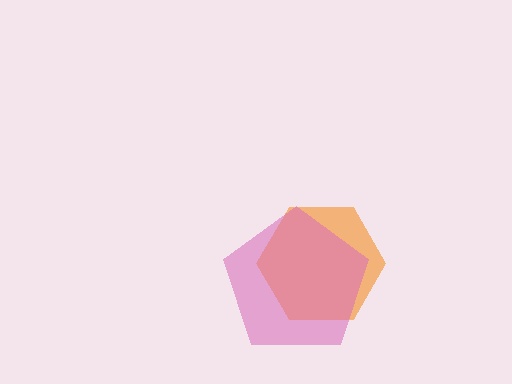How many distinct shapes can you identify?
There are 2 distinct shapes: an orange hexagon, a pink pentagon.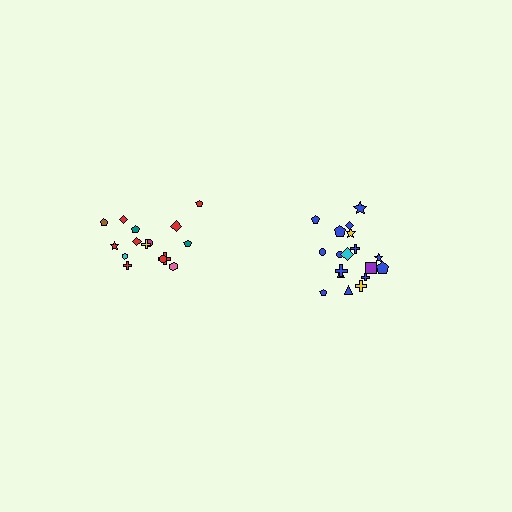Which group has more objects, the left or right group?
The right group.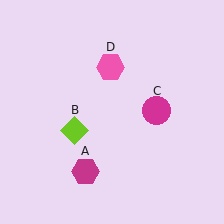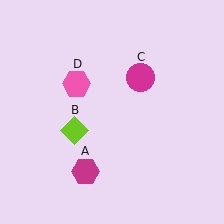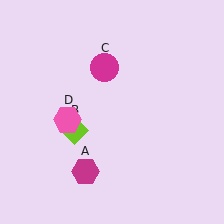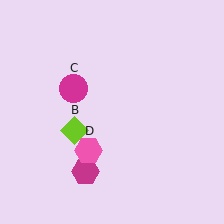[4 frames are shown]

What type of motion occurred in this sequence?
The magenta circle (object C), pink hexagon (object D) rotated counterclockwise around the center of the scene.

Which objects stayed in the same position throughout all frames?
Magenta hexagon (object A) and lime diamond (object B) remained stationary.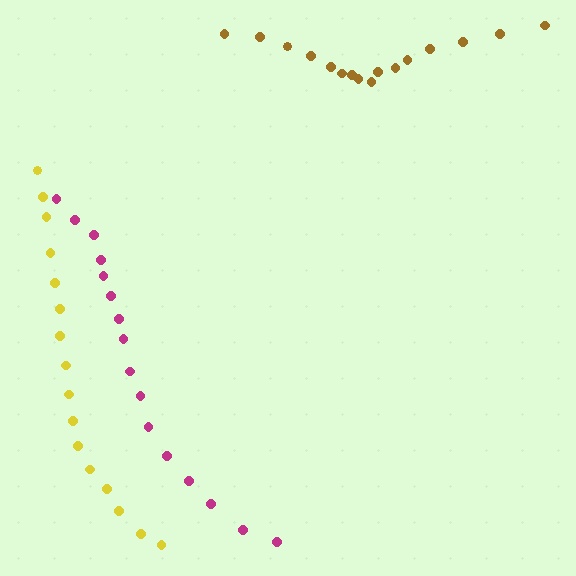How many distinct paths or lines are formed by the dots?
There are 3 distinct paths.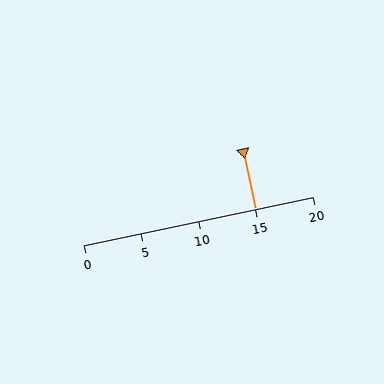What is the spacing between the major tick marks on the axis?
The major ticks are spaced 5 apart.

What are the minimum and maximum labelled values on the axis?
The axis runs from 0 to 20.